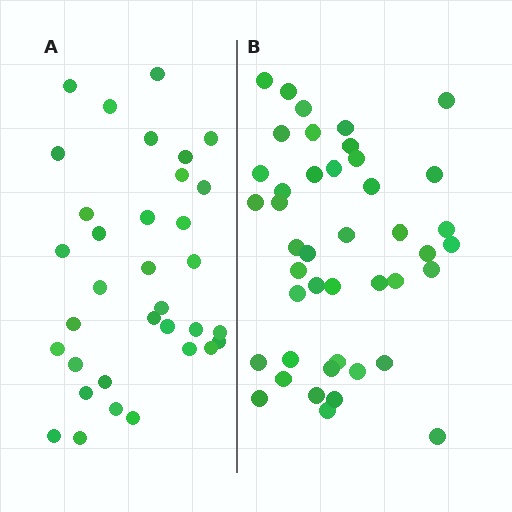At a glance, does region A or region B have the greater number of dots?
Region B (the right region) has more dots.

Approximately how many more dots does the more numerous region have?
Region B has roughly 8 or so more dots than region A.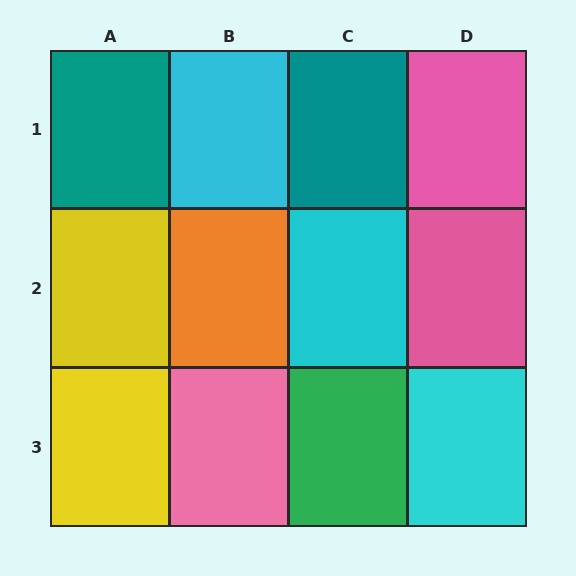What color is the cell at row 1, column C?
Teal.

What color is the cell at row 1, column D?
Pink.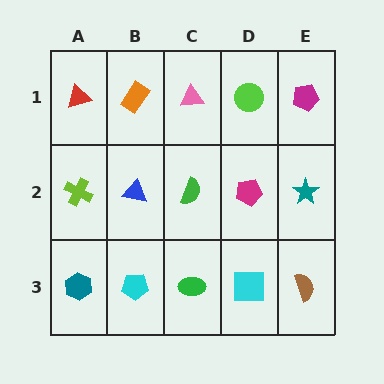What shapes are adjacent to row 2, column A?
A red triangle (row 1, column A), a teal hexagon (row 3, column A), a blue triangle (row 2, column B).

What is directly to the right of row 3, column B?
A green ellipse.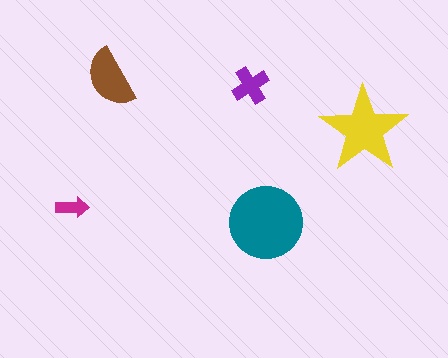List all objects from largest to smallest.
The teal circle, the yellow star, the brown semicircle, the purple cross, the magenta arrow.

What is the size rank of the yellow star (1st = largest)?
2nd.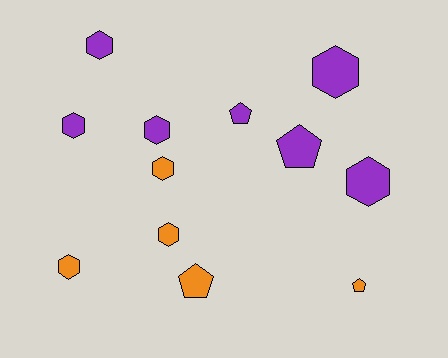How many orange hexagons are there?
There are 3 orange hexagons.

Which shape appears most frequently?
Hexagon, with 8 objects.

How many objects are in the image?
There are 12 objects.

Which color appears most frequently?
Purple, with 7 objects.